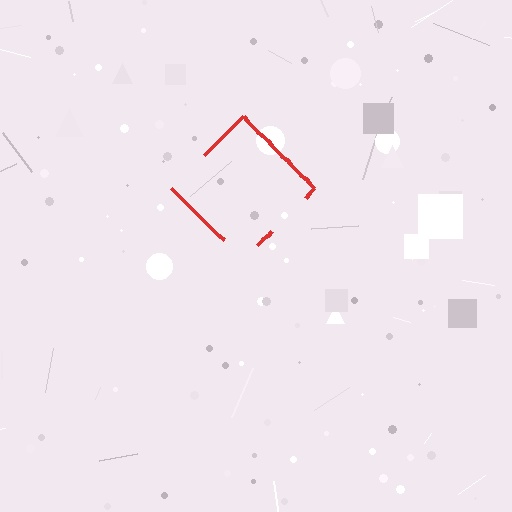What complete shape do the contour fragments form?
The contour fragments form a diamond.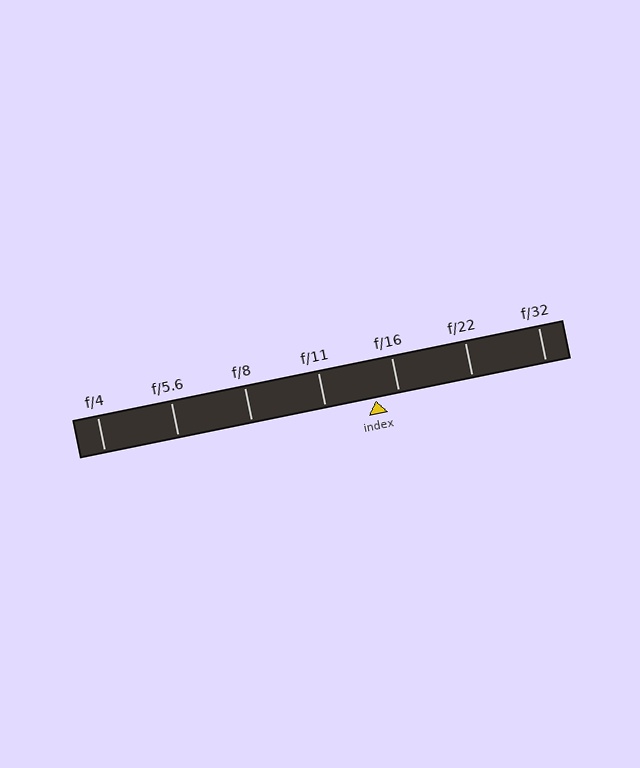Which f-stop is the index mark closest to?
The index mark is closest to f/16.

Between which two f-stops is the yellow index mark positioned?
The index mark is between f/11 and f/16.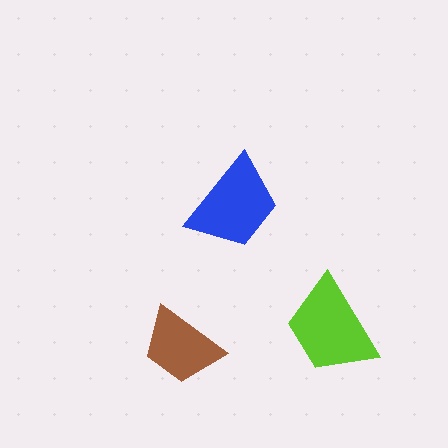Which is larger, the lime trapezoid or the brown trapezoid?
The lime one.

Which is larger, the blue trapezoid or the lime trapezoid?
The lime one.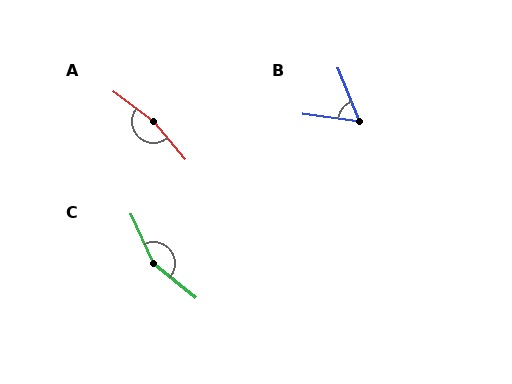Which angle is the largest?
A, at approximately 167 degrees.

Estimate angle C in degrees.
Approximately 154 degrees.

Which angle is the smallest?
B, at approximately 61 degrees.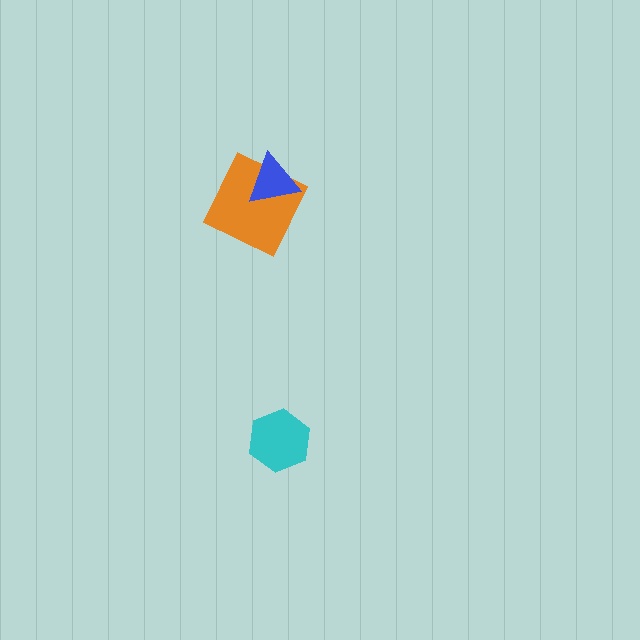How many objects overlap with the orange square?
1 object overlaps with the orange square.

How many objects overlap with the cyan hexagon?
0 objects overlap with the cyan hexagon.